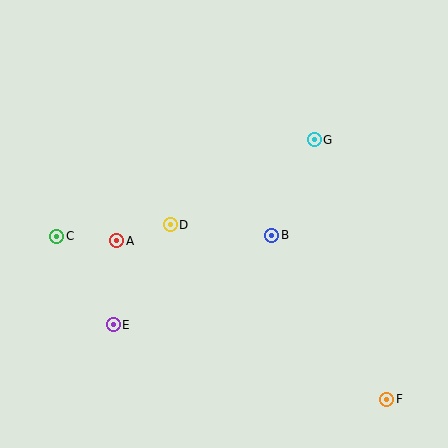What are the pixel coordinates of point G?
Point G is at (314, 140).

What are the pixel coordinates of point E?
Point E is at (113, 325).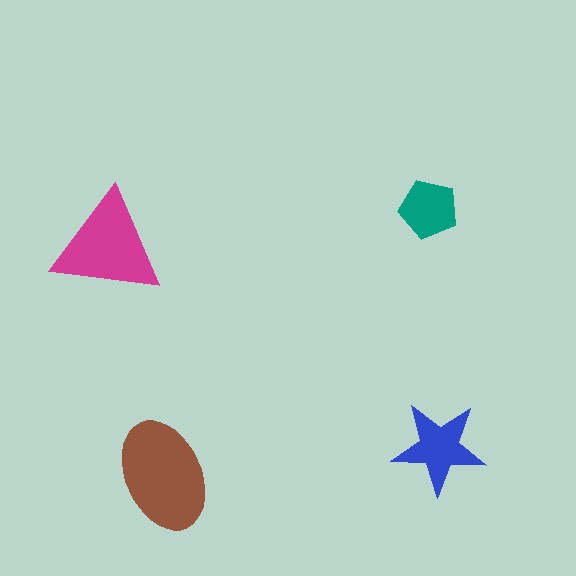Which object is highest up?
The teal pentagon is topmost.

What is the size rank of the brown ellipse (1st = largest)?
1st.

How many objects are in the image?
There are 4 objects in the image.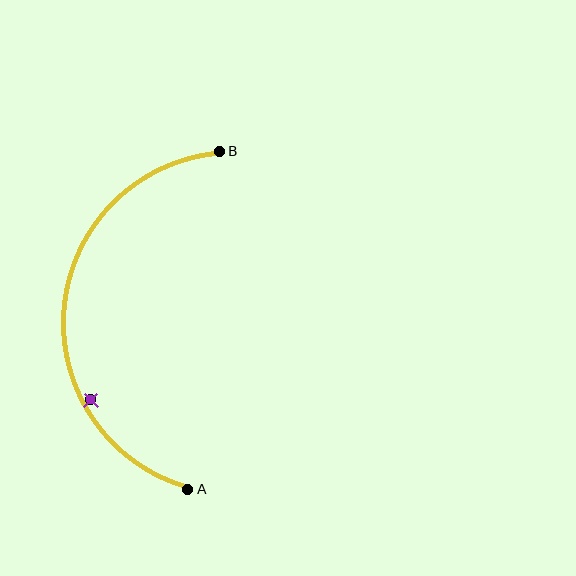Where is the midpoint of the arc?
The arc midpoint is the point on the curve farthest from the straight line joining A and B. It sits to the left of that line.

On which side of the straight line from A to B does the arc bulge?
The arc bulges to the left of the straight line connecting A and B.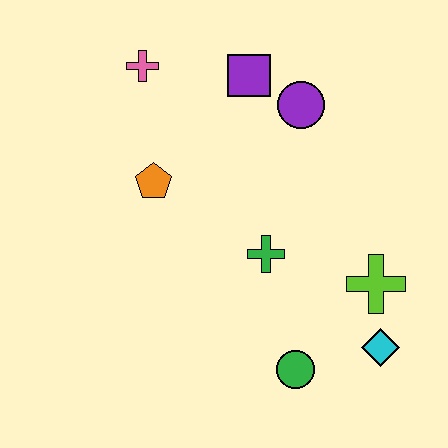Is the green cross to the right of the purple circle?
No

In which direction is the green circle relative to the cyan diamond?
The green circle is to the left of the cyan diamond.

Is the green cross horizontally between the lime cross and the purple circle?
No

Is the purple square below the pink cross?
Yes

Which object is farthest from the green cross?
The pink cross is farthest from the green cross.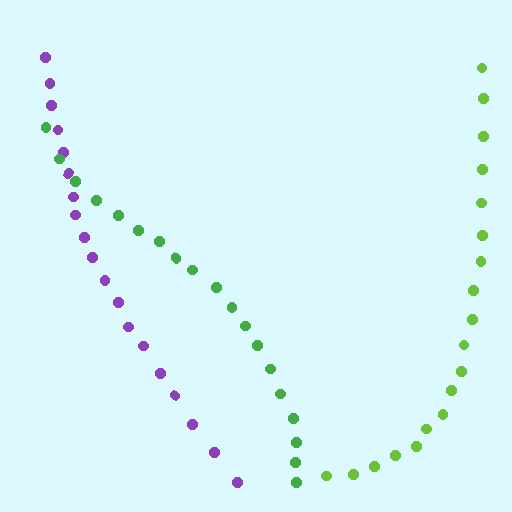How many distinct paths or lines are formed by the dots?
There are 3 distinct paths.